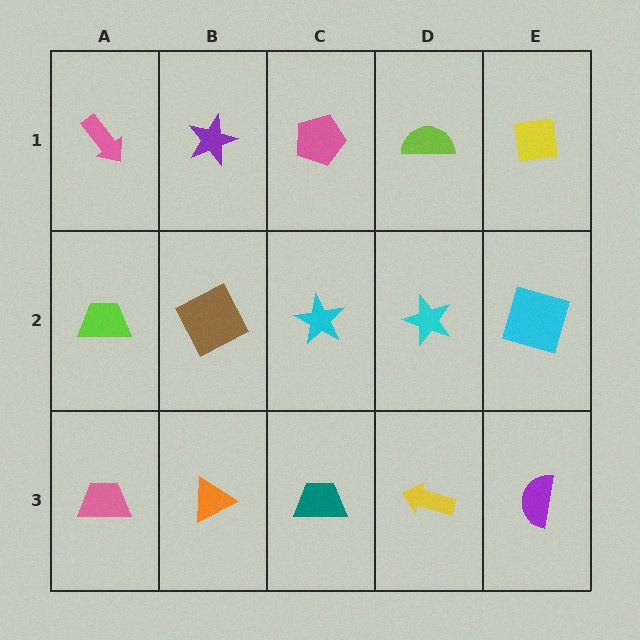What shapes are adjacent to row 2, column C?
A pink pentagon (row 1, column C), a teal trapezoid (row 3, column C), a brown square (row 2, column B), a cyan star (row 2, column D).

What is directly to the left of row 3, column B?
A pink trapezoid.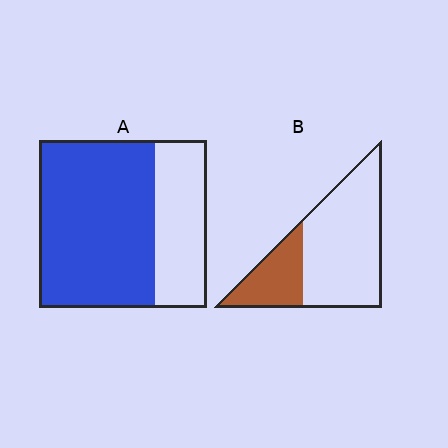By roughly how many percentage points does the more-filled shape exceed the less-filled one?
By roughly 40 percentage points (A over B).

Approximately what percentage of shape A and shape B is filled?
A is approximately 70% and B is approximately 30%.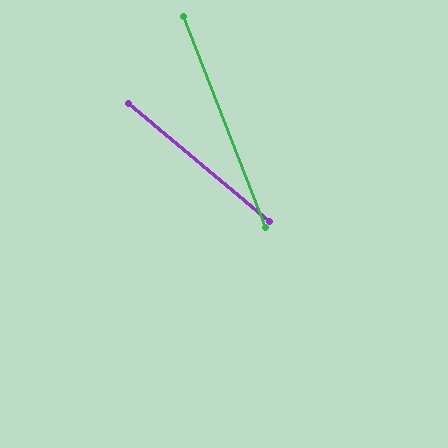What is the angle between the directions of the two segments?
Approximately 29 degrees.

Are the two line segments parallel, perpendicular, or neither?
Neither parallel nor perpendicular — they differ by about 29°.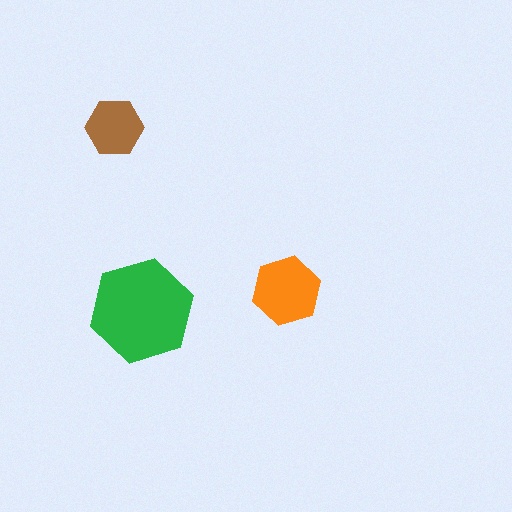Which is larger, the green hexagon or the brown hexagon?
The green one.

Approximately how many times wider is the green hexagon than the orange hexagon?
About 1.5 times wider.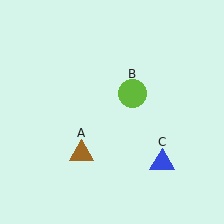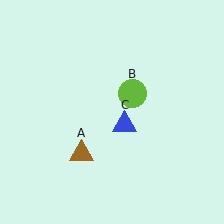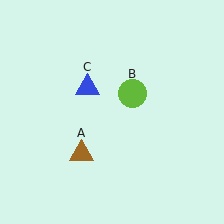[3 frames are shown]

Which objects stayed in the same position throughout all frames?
Brown triangle (object A) and lime circle (object B) remained stationary.